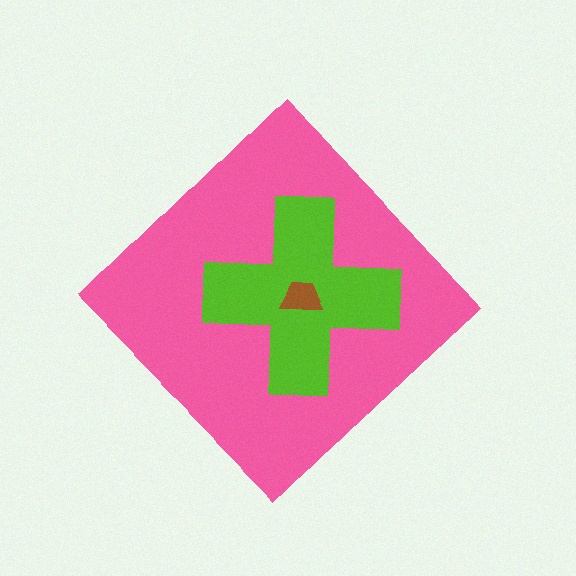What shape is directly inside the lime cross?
The brown trapezoid.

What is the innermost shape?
The brown trapezoid.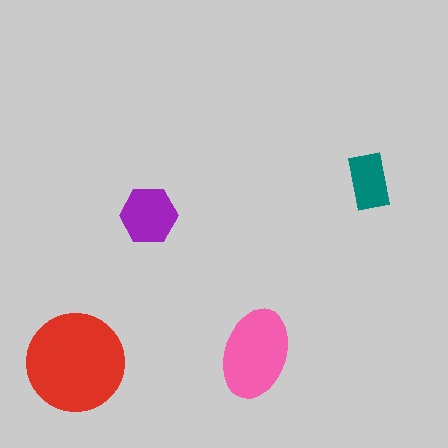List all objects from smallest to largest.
The teal rectangle, the purple hexagon, the pink ellipse, the red circle.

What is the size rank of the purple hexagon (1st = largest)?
3rd.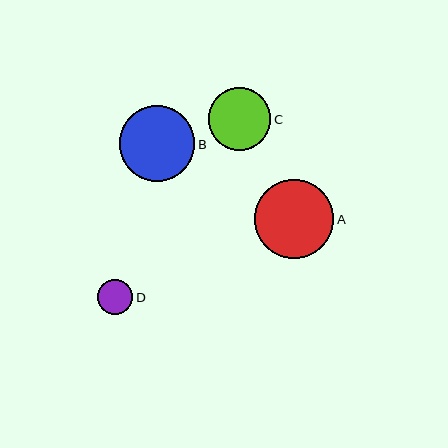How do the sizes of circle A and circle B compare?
Circle A and circle B are approximately the same size.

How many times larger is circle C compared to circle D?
Circle C is approximately 1.8 times the size of circle D.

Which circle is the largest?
Circle A is the largest with a size of approximately 79 pixels.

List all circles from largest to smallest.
From largest to smallest: A, B, C, D.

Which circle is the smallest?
Circle D is the smallest with a size of approximately 35 pixels.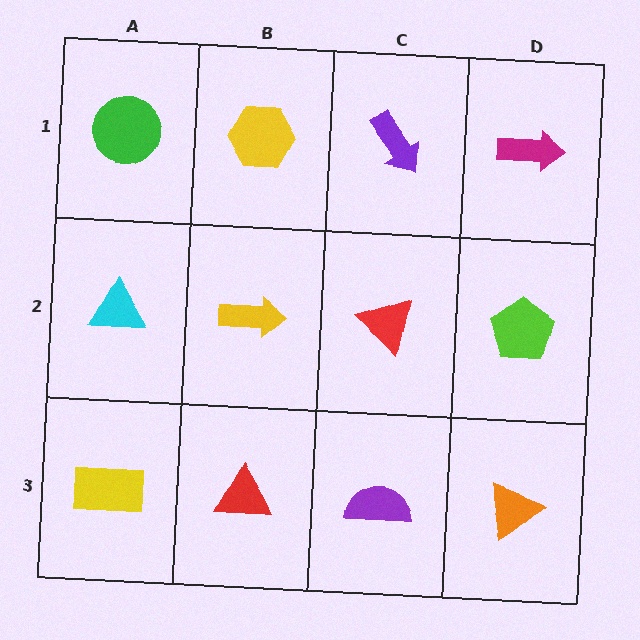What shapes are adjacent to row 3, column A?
A cyan triangle (row 2, column A), a red triangle (row 3, column B).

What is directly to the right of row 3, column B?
A purple semicircle.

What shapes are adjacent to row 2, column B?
A yellow hexagon (row 1, column B), a red triangle (row 3, column B), a cyan triangle (row 2, column A), a red triangle (row 2, column C).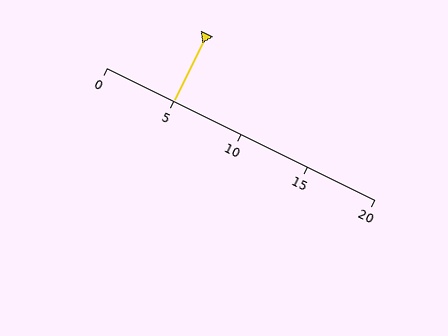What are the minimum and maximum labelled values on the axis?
The axis runs from 0 to 20.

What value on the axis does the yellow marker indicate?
The marker indicates approximately 5.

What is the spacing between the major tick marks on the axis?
The major ticks are spaced 5 apart.